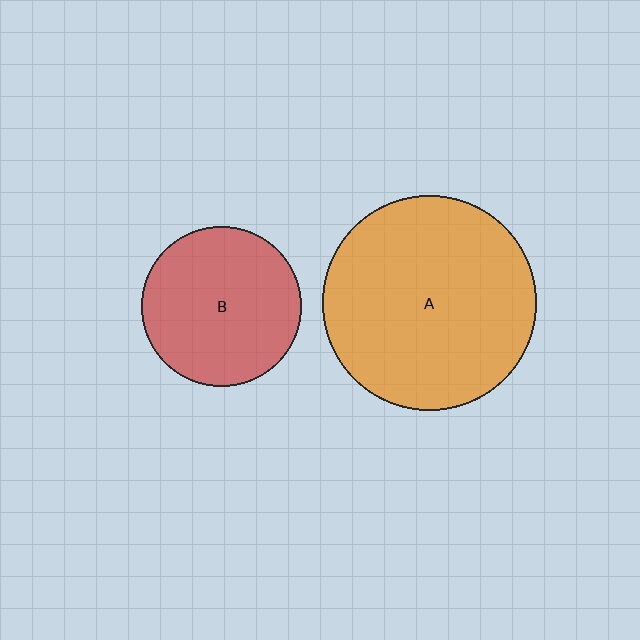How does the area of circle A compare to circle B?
Approximately 1.8 times.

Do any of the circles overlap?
No, none of the circles overlap.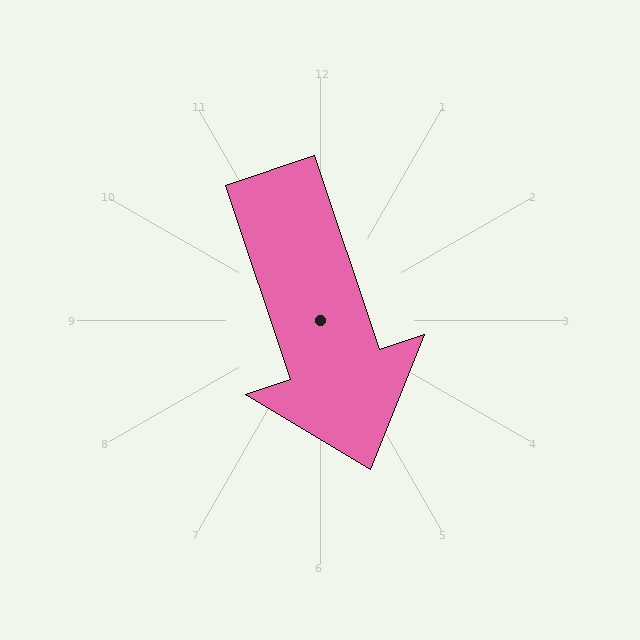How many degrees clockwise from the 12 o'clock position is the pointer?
Approximately 161 degrees.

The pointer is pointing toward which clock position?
Roughly 5 o'clock.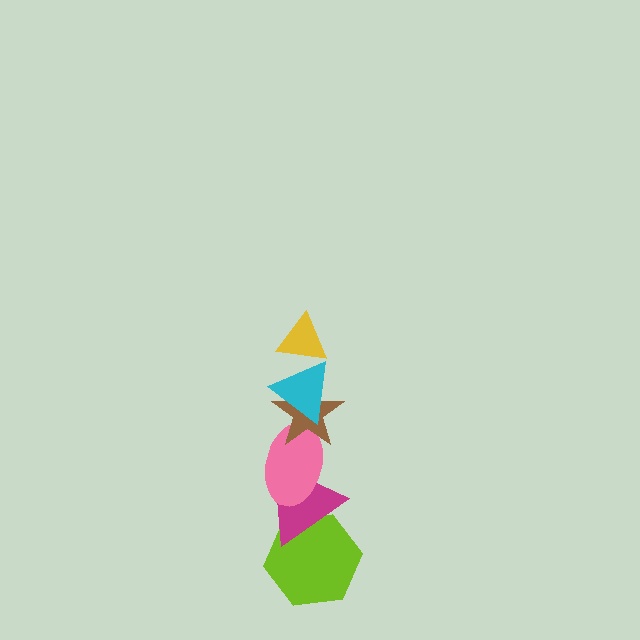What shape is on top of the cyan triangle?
The yellow triangle is on top of the cyan triangle.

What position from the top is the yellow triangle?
The yellow triangle is 1st from the top.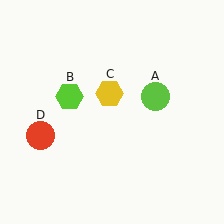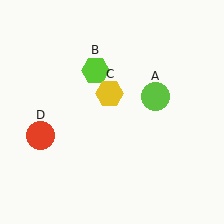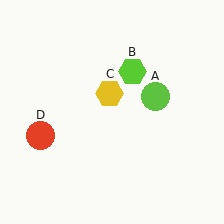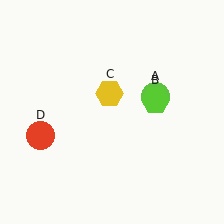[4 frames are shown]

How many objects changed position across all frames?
1 object changed position: lime hexagon (object B).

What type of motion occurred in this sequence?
The lime hexagon (object B) rotated clockwise around the center of the scene.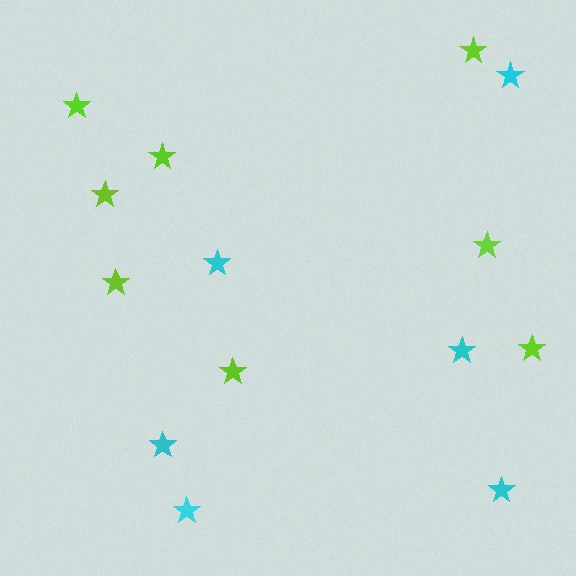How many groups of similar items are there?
There are 2 groups: one group of lime stars (8) and one group of cyan stars (6).